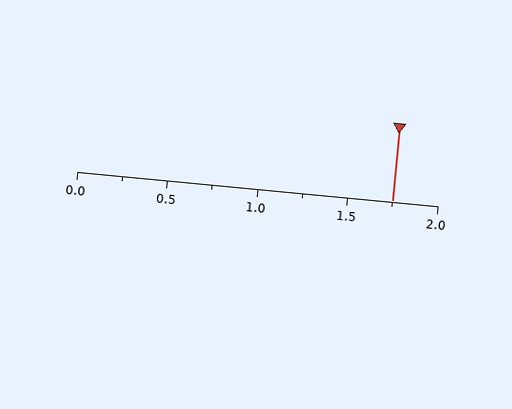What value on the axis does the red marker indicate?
The marker indicates approximately 1.75.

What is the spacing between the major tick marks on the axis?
The major ticks are spaced 0.5 apart.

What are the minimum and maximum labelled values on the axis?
The axis runs from 0.0 to 2.0.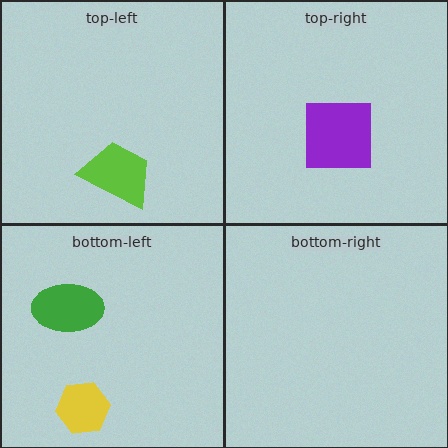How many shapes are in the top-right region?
1.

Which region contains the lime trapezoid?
The top-left region.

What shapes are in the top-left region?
The lime trapezoid.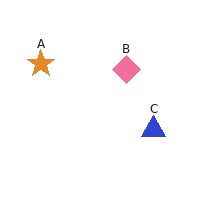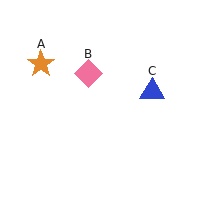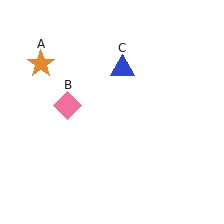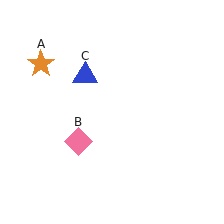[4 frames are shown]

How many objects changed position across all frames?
2 objects changed position: pink diamond (object B), blue triangle (object C).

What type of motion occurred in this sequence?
The pink diamond (object B), blue triangle (object C) rotated counterclockwise around the center of the scene.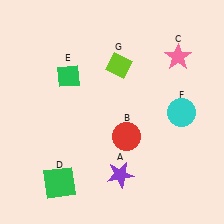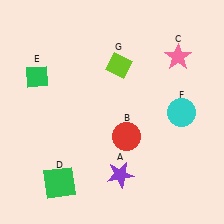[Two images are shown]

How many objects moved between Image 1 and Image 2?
1 object moved between the two images.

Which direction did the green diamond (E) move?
The green diamond (E) moved left.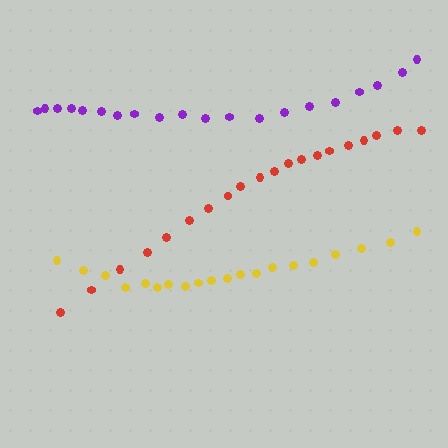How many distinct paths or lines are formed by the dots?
There are 3 distinct paths.